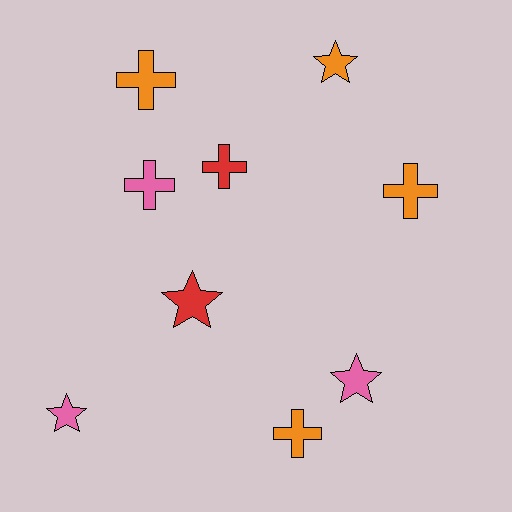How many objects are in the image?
There are 9 objects.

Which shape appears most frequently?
Cross, with 5 objects.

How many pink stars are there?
There are 2 pink stars.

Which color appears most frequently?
Orange, with 4 objects.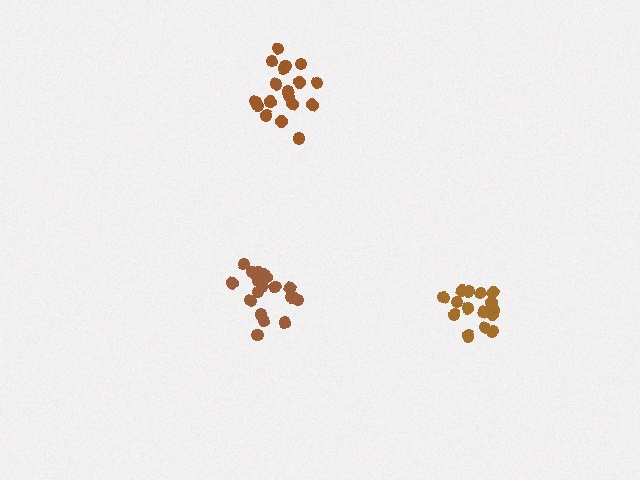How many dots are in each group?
Group 1: 19 dots, Group 2: 19 dots, Group 3: 17 dots (55 total).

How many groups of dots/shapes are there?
There are 3 groups.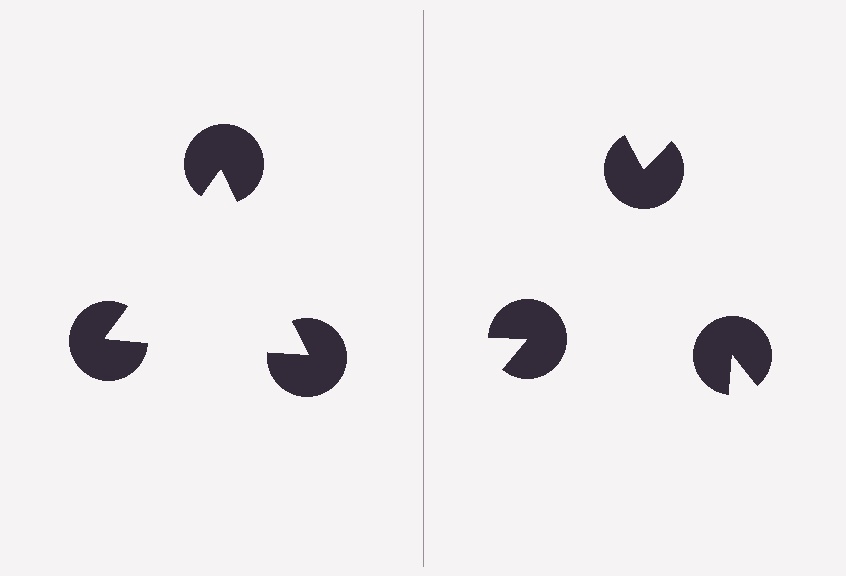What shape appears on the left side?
An illusory triangle.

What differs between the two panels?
The pac-man discs are positioned identically on both sides; only the wedge orientations differ. On the left they align to a triangle; on the right they are misaligned.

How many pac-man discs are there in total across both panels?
6 — 3 on each side.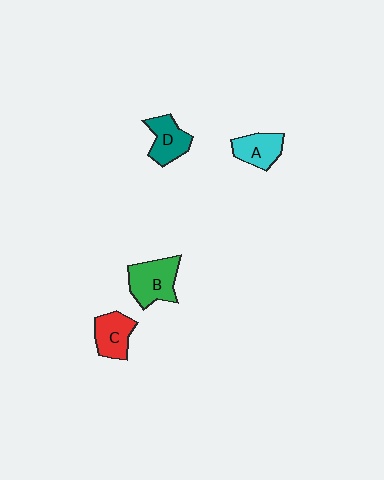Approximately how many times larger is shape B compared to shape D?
Approximately 1.3 times.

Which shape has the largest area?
Shape B (green).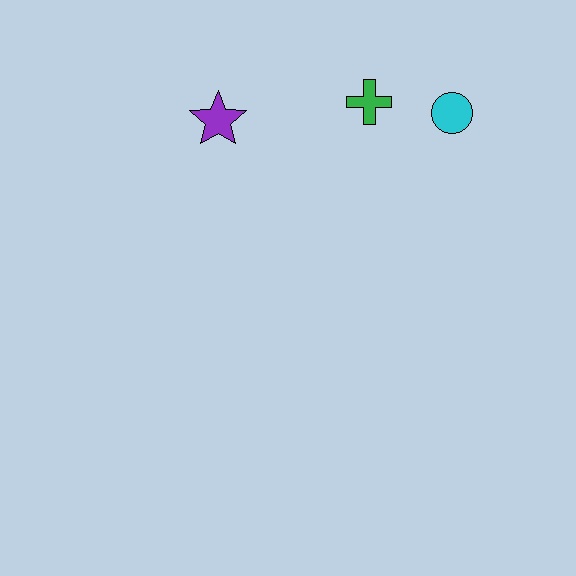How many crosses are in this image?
There is 1 cross.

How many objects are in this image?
There are 3 objects.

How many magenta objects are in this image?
There are no magenta objects.